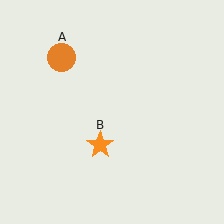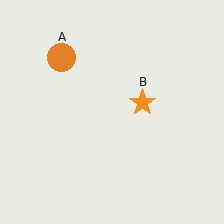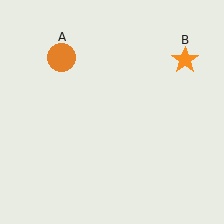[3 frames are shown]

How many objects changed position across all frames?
1 object changed position: orange star (object B).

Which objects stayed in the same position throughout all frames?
Orange circle (object A) remained stationary.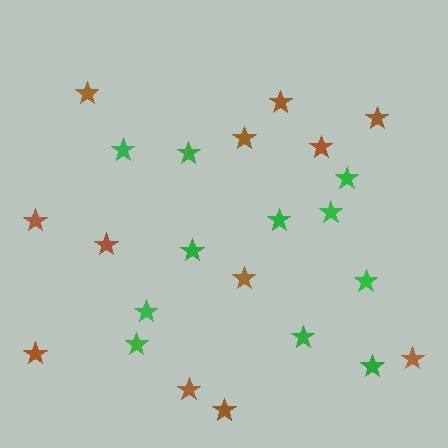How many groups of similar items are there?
There are 2 groups: one group of green stars (11) and one group of brown stars (12).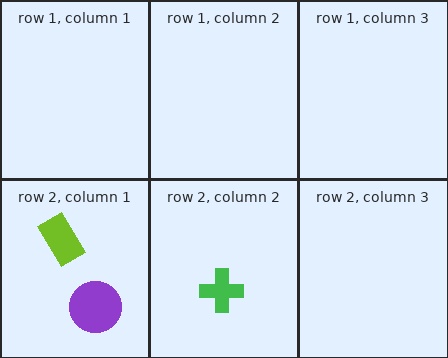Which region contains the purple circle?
The row 2, column 1 region.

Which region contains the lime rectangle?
The row 2, column 1 region.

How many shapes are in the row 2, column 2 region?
1.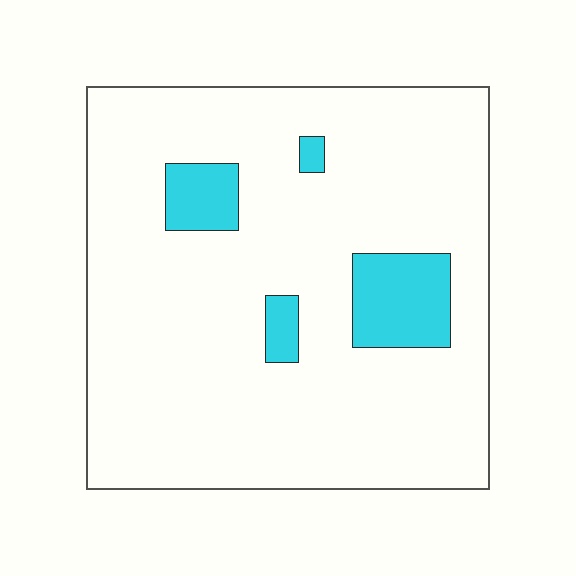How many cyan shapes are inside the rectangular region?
4.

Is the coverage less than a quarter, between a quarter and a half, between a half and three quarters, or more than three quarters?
Less than a quarter.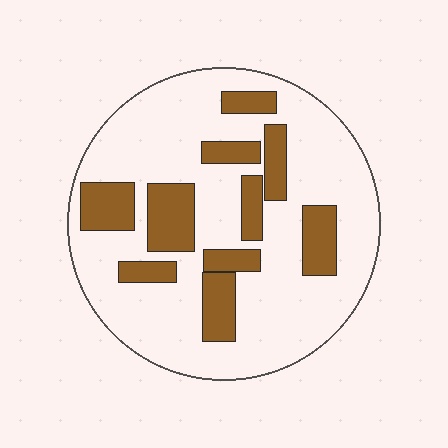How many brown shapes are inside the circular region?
10.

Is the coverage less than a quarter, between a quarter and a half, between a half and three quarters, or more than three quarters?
Between a quarter and a half.